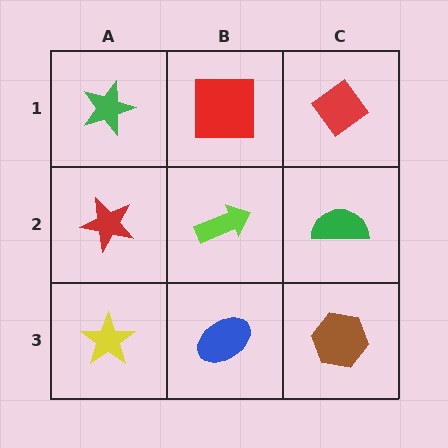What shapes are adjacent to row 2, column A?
A green star (row 1, column A), a yellow star (row 3, column A), a lime arrow (row 2, column B).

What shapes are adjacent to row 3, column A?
A red star (row 2, column A), a blue ellipse (row 3, column B).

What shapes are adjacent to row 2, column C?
A red diamond (row 1, column C), a brown hexagon (row 3, column C), a lime arrow (row 2, column B).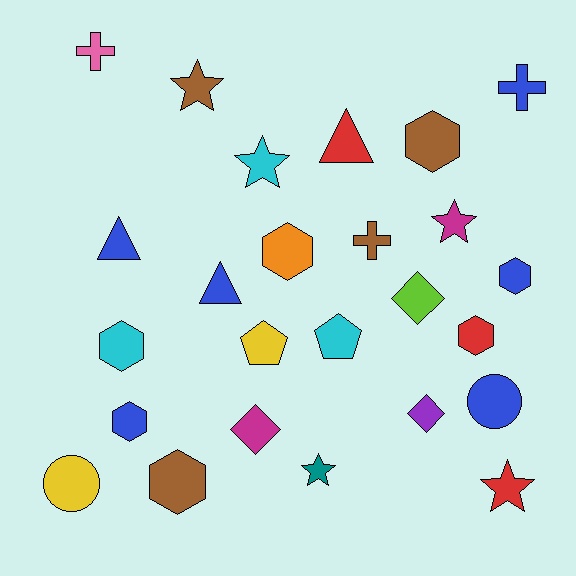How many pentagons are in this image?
There are 2 pentagons.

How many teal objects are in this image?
There is 1 teal object.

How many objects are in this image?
There are 25 objects.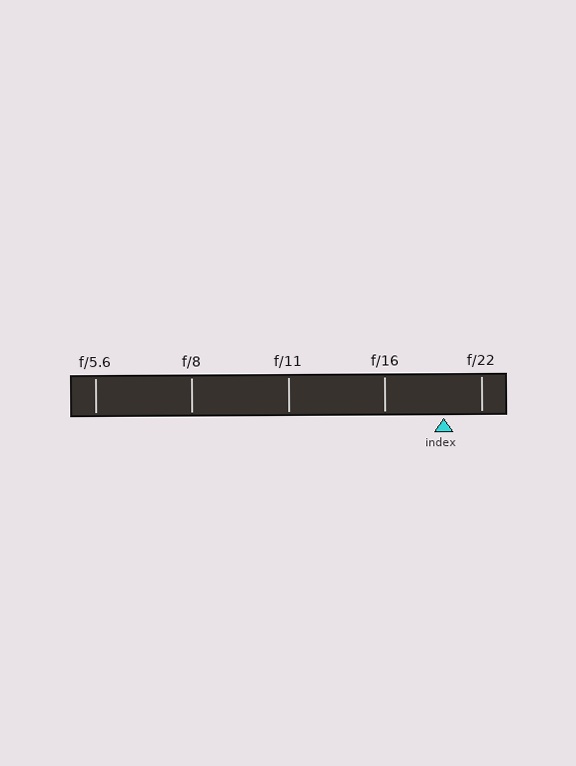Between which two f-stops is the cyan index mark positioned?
The index mark is between f/16 and f/22.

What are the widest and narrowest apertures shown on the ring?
The widest aperture shown is f/5.6 and the narrowest is f/22.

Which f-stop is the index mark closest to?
The index mark is closest to f/22.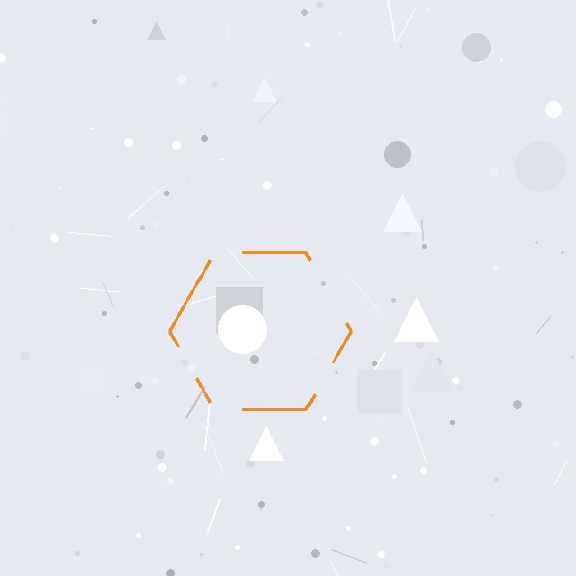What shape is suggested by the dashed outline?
The dashed outline suggests a hexagon.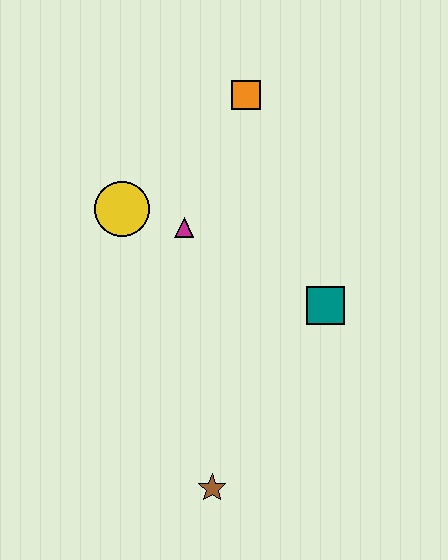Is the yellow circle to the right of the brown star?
No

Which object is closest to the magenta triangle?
The yellow circle is closest to the magenta triangle.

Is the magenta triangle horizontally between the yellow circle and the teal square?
Yes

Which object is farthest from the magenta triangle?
The brown star is farthest from the magenta triangle.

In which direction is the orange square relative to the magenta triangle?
The orange square is above the magenta triangle.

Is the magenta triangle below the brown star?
No